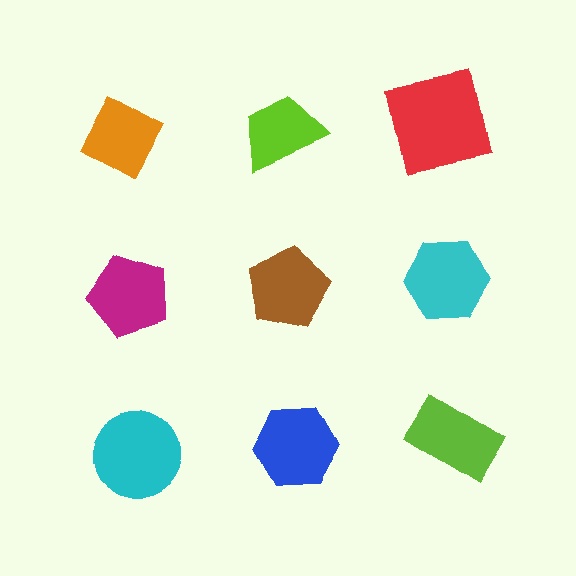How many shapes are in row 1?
3 shapes.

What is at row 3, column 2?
A blue hexagon.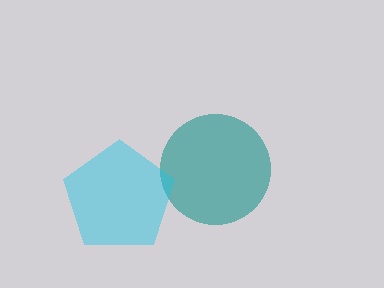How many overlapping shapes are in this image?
There are 2 overlapping shapes in the image.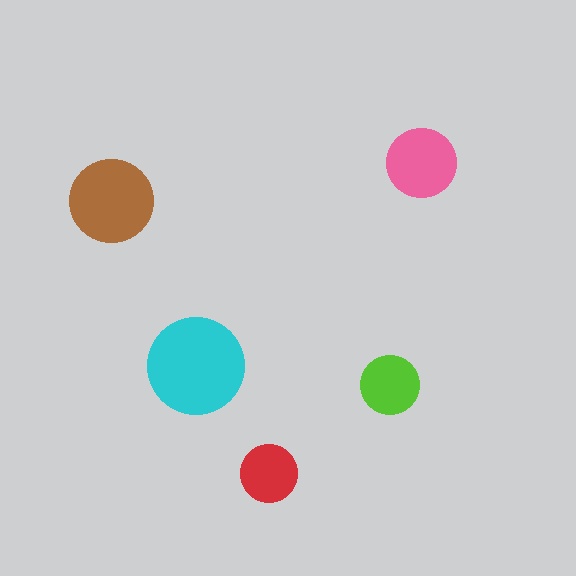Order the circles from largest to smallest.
the cyan one, the brown one, the pink one, the lime one, the red one.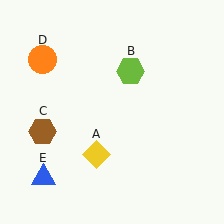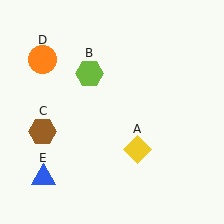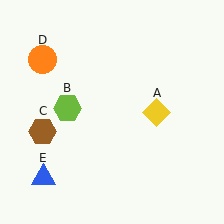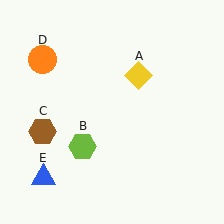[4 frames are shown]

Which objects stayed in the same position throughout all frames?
Brown hexagon (object C) and orange circle (object D) and blue triangle (object E) remained stationary.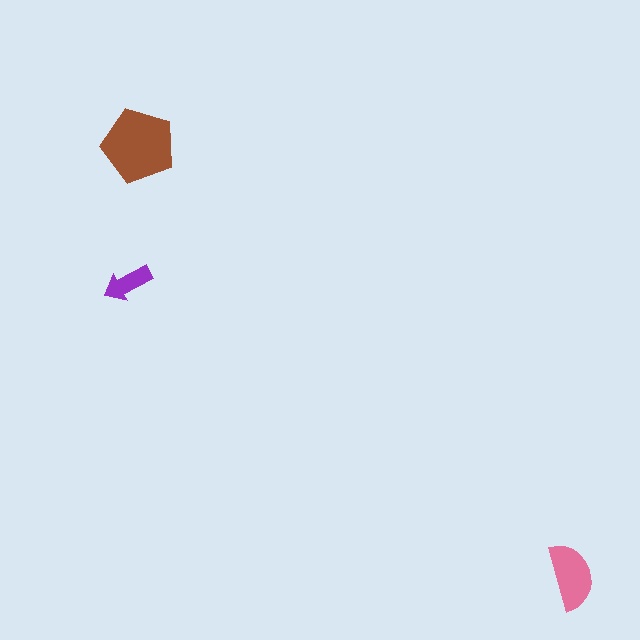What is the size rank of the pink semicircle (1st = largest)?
2nd.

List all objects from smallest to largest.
The purple arrow, the pink semicircle, the brown pentagon.